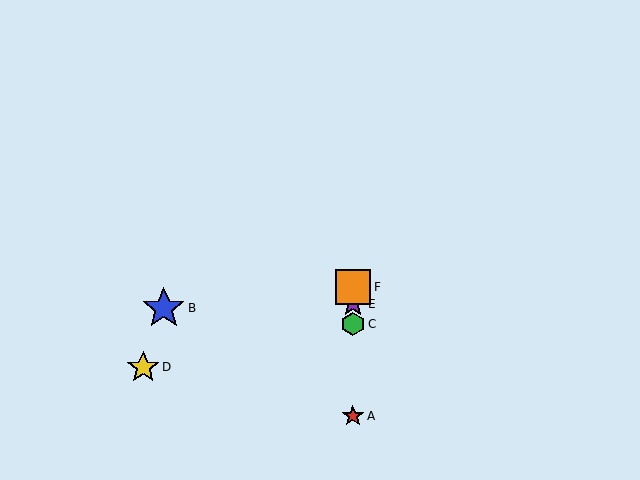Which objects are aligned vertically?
Objects A, C, E, F are aligned vertically.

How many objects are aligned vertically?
4 objects (A, C, E, F) are aligned vertically.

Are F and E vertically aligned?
Yes, both are at x≈353.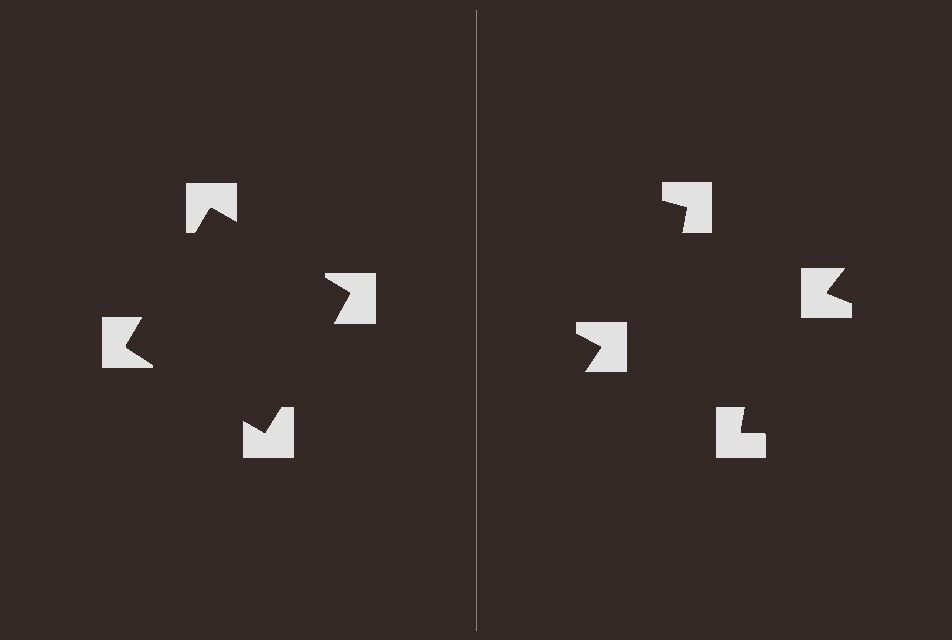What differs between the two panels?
The notched squares are positioned identically on both sides; only the wedge orientations differ. On the left they align to a square; on the right they are misaligned.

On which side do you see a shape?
An illusory square appears on the left side. On the right side the wedge cuts are rotated, so no coherent shape forms.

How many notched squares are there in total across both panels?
8 — 4 on each side.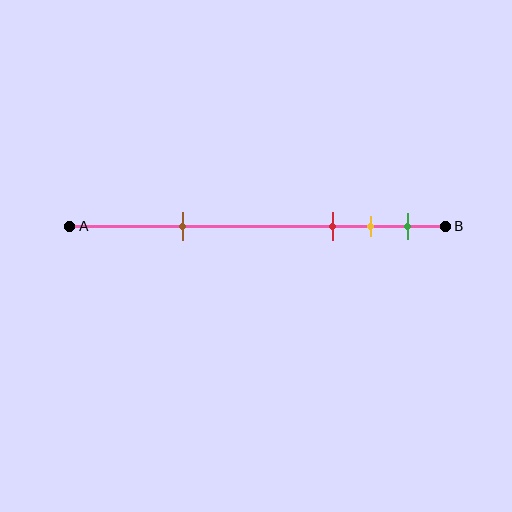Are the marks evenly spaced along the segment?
No, the marks are not evenly spaced.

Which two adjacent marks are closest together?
The yellow and green marks are the closest adjacent pair.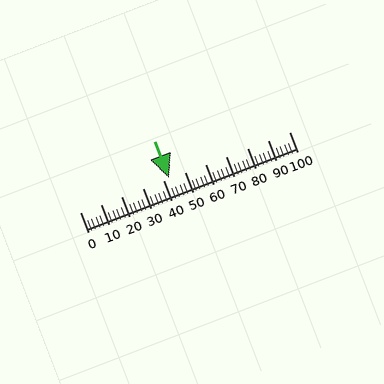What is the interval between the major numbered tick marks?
The major tick marks are spaced 10 units apart.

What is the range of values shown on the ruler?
The ruler shows values from 0 to 100.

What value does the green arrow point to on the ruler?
The green arrow points to approximately 43.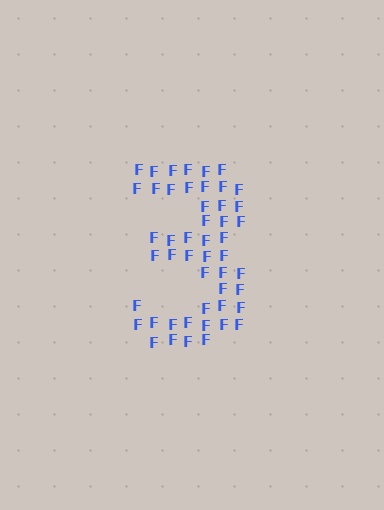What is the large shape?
The large shape is the digit 3.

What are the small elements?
The small elements are letter F's.